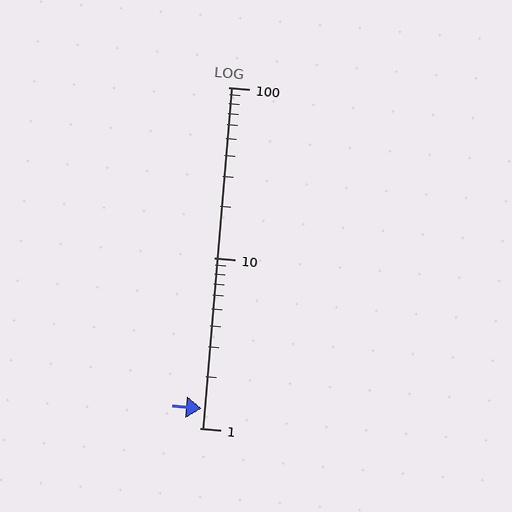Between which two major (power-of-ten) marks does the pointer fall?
The pointer is between 1 and 10.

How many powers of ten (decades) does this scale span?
The scale spans 2 decades, from 1 to 100.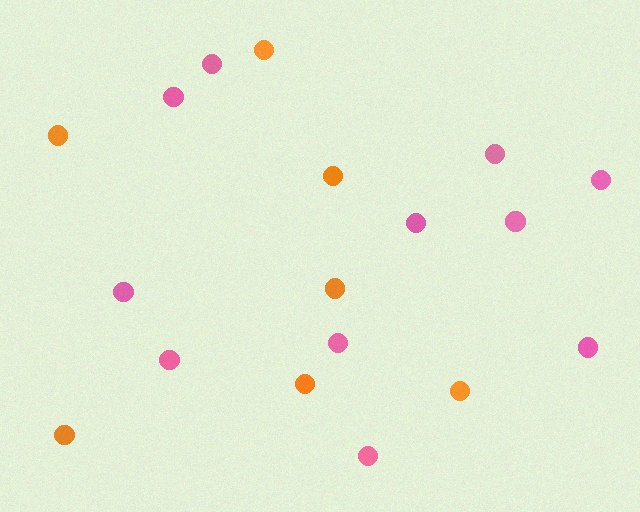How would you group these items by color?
There are 2 groups: one group of pink circles (11) and one group of orange circles (7).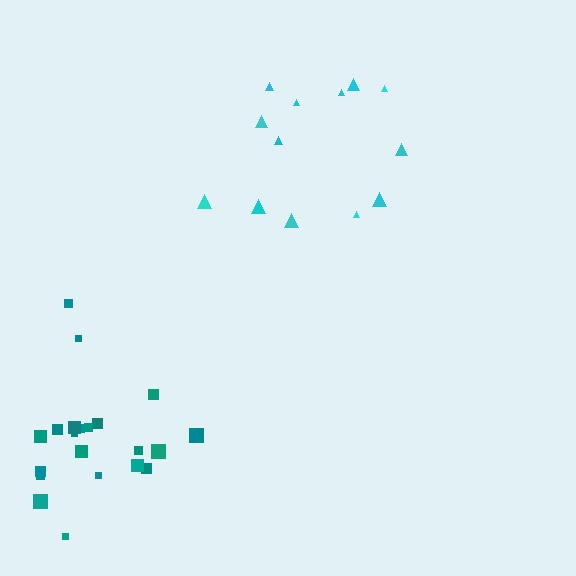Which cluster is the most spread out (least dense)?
Cyan.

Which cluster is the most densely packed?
Teal.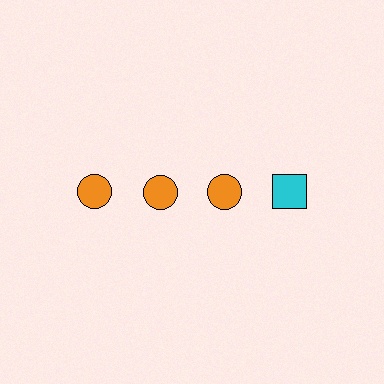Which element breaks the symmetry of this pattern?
The cyan square in the top row, second from right column breaks the symmetry. All other shapes are orange circles.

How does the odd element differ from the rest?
It differs in both color (cyan instead of orange) and shape (square instead of circle).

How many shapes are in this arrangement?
There are 4 shapes arranged in a grid pattern.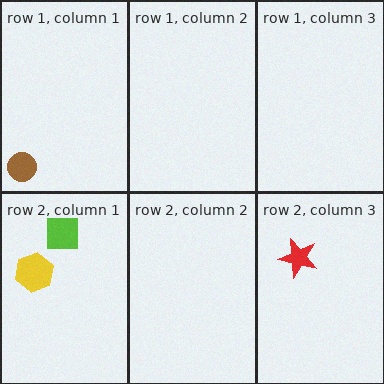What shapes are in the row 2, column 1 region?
The yellow hexagon, the lime square.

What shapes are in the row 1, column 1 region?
The brown circle.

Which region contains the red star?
The row 2, column 3 region.